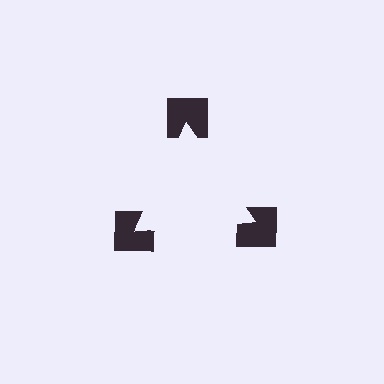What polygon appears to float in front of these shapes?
An illusory triangle — its edges are inferred from the aligned wedge cuts in the notched squares, not physically drawn.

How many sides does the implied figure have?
3 sides.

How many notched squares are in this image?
There are 3 — one at each vertex of the illusory triangle.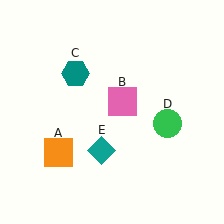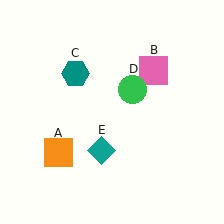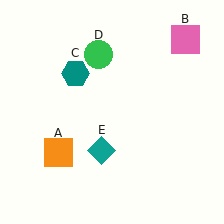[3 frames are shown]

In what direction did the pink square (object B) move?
The pink square (object B) moved up and to the right.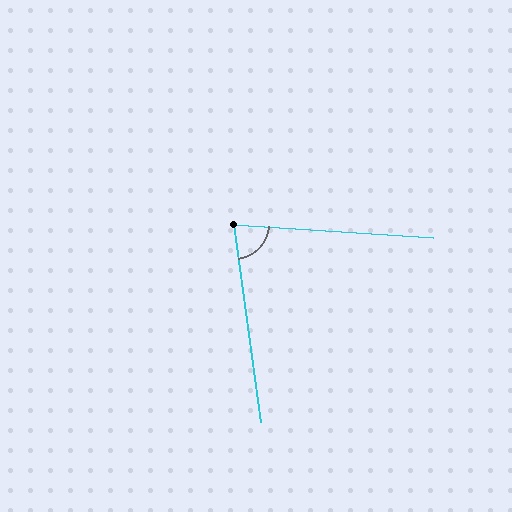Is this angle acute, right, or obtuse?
It is acute.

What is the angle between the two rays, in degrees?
Approximately 79 degrees.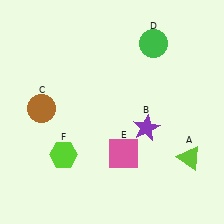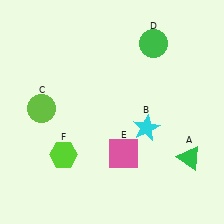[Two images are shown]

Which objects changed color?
A changed from lime to green. B changed from purple to cyan. C changed from brown to lime.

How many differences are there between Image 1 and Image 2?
There are 3 differences between the two images.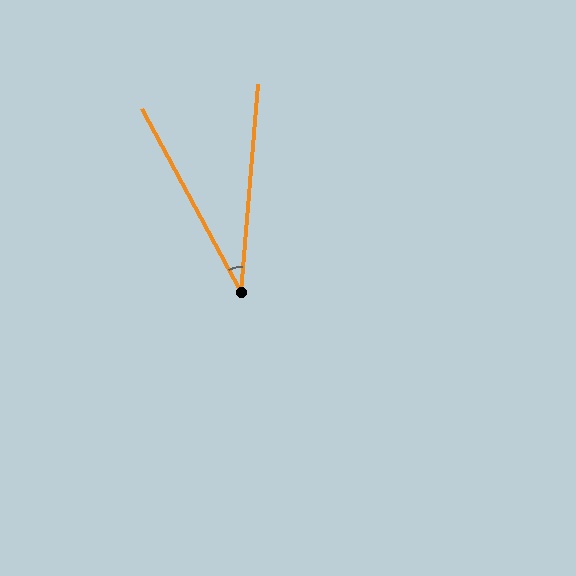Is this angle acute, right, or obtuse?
It is acute.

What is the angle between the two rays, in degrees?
Approximately 33 degrees.